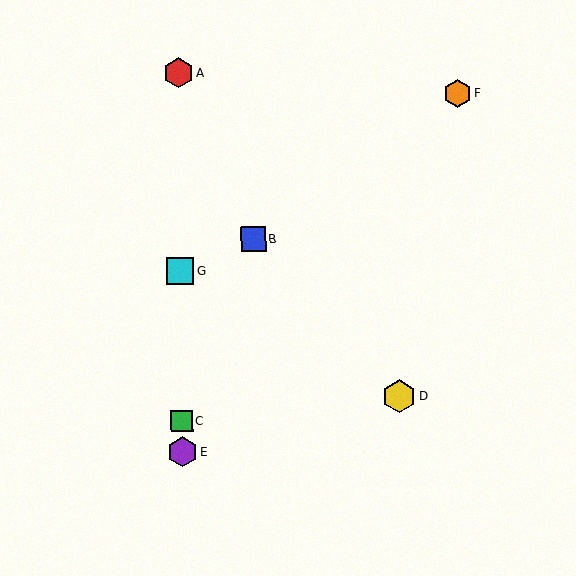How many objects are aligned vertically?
4 objects (A, C, E, G) are aligned vertically.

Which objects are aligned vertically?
Objects A, C, E, G are aligned vertically.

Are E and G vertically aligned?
Yes, both are at x≈182.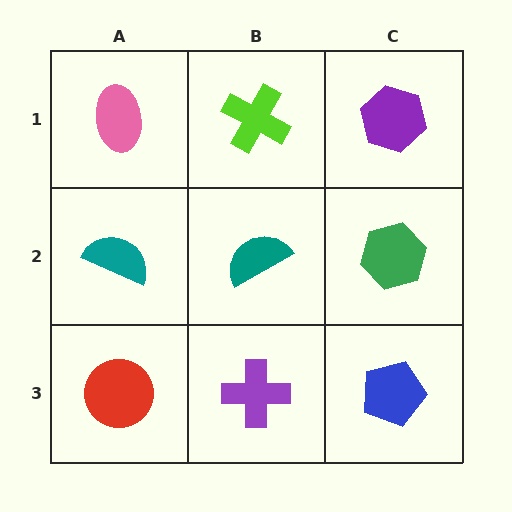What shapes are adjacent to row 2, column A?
A pink ellipse (row 1, column A), a red circle (row 3, column A), a teal semicircle (row 2, column B).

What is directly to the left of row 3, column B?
A red circle.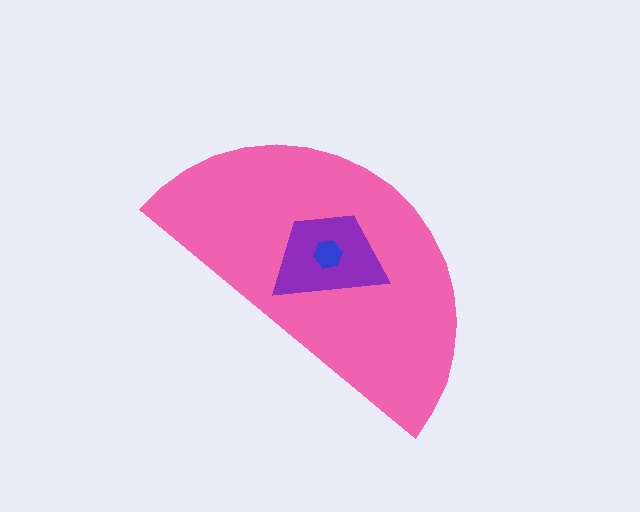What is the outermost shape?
The pink semicircle.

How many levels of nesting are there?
3.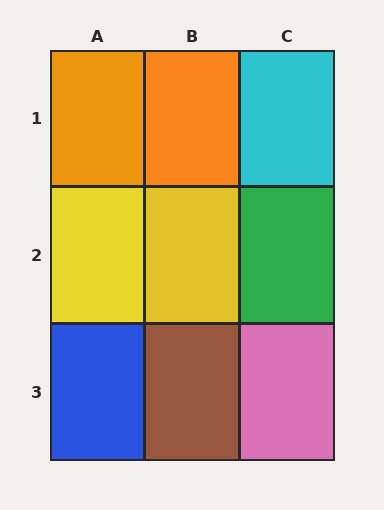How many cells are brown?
1 cell is brown.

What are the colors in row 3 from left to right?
Blue, brown, pink.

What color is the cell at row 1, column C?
Cyan.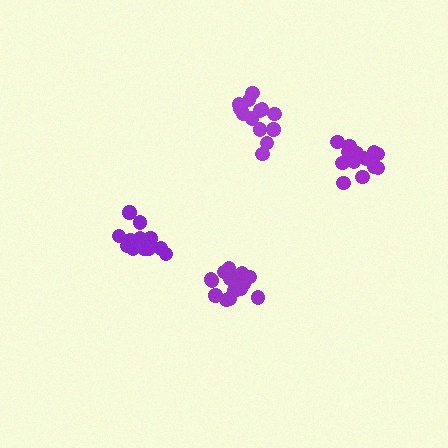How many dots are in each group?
Group 1: 15 dots, Group 2: 13 dots, Group 3: 17 dots, Group 4: 15 dots (60 total).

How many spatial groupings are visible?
There are 4 spatial groupings.